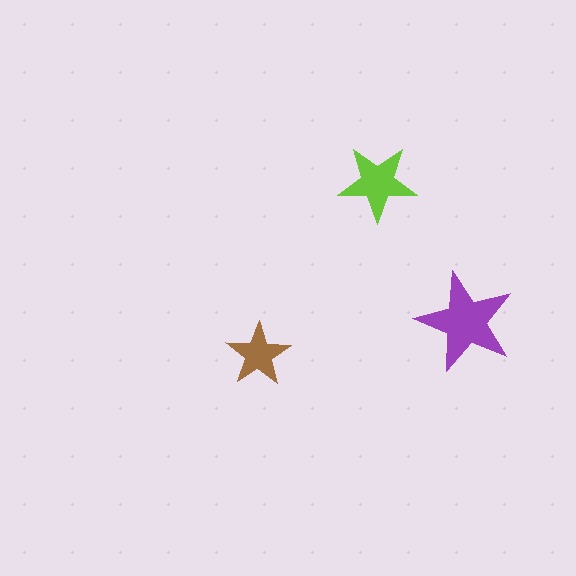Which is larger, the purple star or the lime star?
The purple one.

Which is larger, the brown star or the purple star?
The purple one.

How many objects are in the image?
There are 3 objects in the image.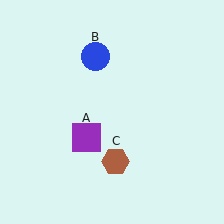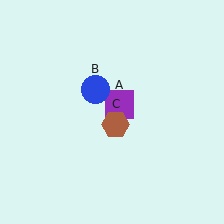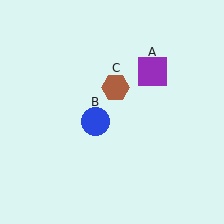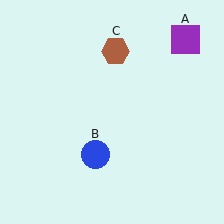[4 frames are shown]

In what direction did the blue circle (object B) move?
The blue circle (object B) moved down.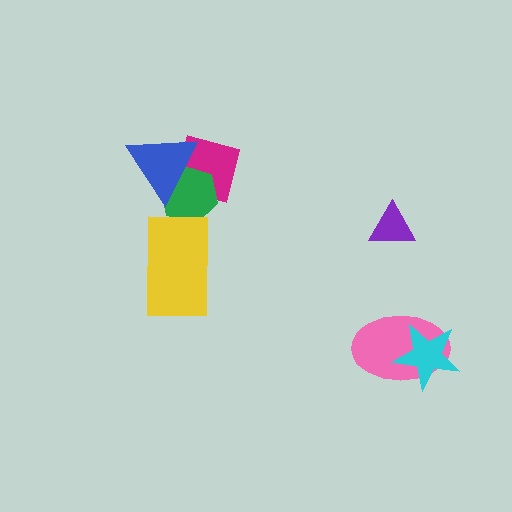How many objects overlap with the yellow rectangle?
0 objects overlap with the yellow rectangle.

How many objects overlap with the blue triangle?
2 objects overlap with the blue triangle.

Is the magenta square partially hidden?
Yes, it is partially covered by another shape.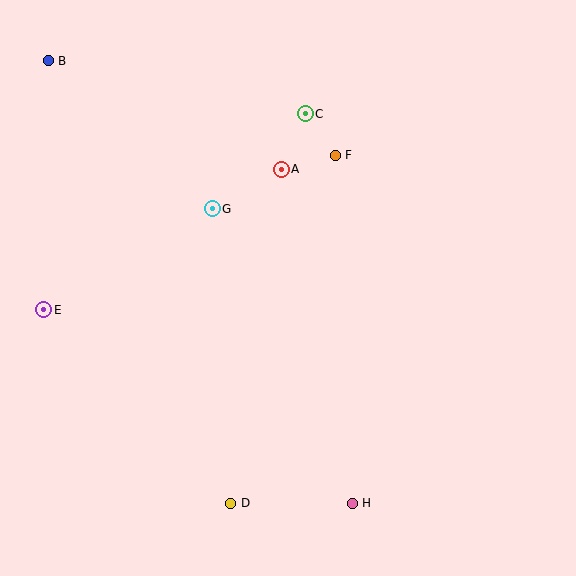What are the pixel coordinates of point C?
Point C is at (305, 114).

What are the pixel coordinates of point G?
Point G is at (212, 209).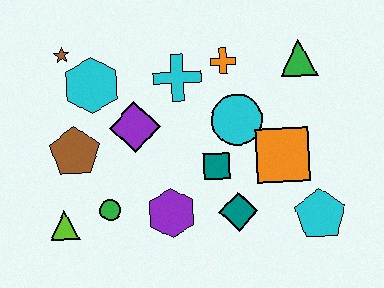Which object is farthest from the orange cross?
The lime triangle is farthest from the orange cross.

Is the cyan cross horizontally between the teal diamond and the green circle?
Yes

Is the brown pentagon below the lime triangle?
No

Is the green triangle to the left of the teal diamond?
No